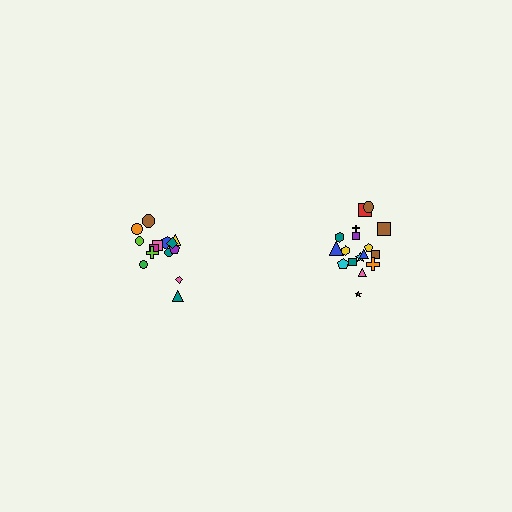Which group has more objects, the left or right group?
The right group.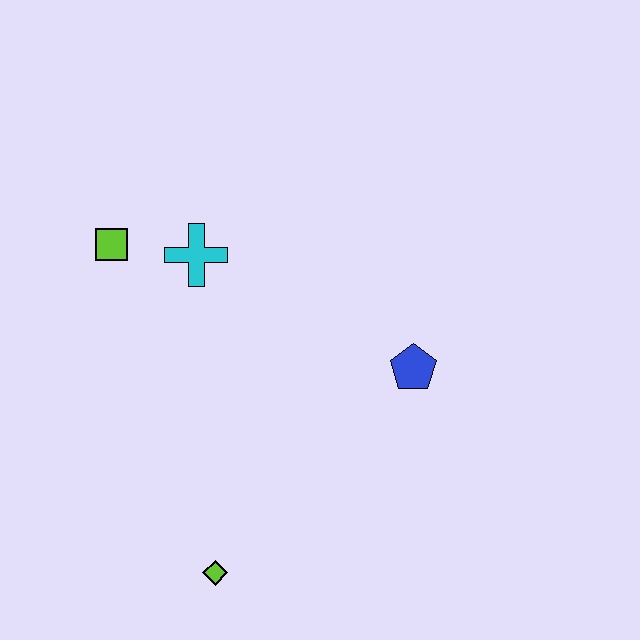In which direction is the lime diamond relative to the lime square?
The lime diamond is below the lime square.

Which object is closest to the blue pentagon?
The cyan cross is closest to the blue pentagon.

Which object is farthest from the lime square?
The lime diamond is farthest from the lime square.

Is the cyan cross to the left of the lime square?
No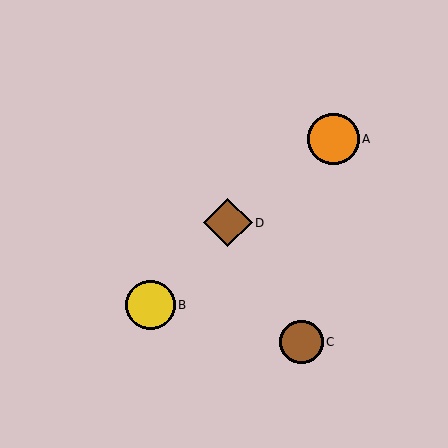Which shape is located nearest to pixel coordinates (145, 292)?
The yellow circle (labeled B) at (150, 305) is nearest to that location.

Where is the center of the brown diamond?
The center of the brown diamond is at (228, 223).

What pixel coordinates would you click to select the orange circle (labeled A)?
Click at (334, 139) to select the orange circle A.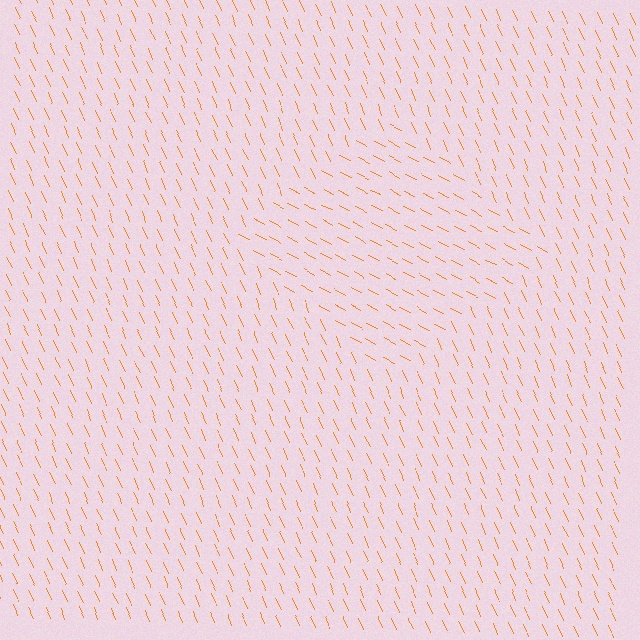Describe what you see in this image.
The image is filled with small orange line segments. A diamond region in the image has lines oriented differently from the surrounding lines, creating a visible texture boundary.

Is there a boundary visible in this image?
Yes, there is a texture boundary formed by a change in line orientation.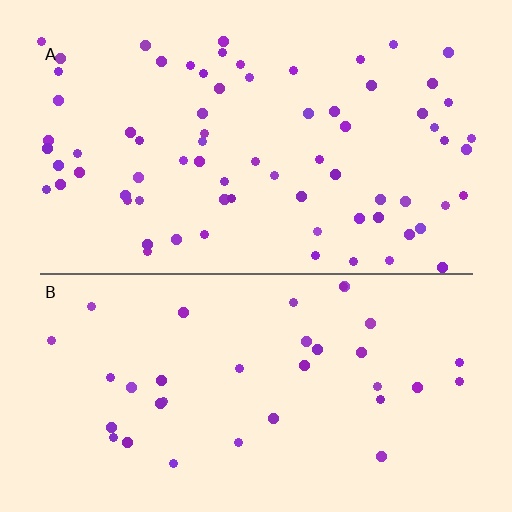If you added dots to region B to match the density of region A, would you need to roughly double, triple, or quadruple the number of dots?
Approximately double.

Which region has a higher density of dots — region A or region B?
A (the top).